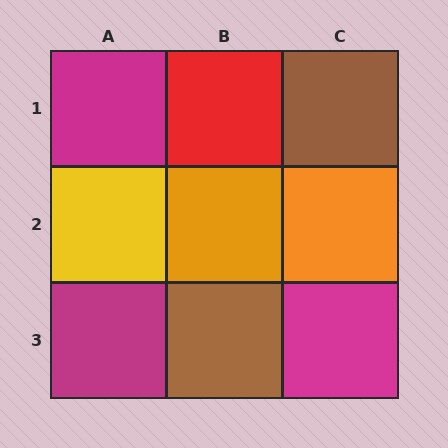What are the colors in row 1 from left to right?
Magenta, red, brown.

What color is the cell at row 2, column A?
Yellow.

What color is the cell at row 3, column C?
Magenta.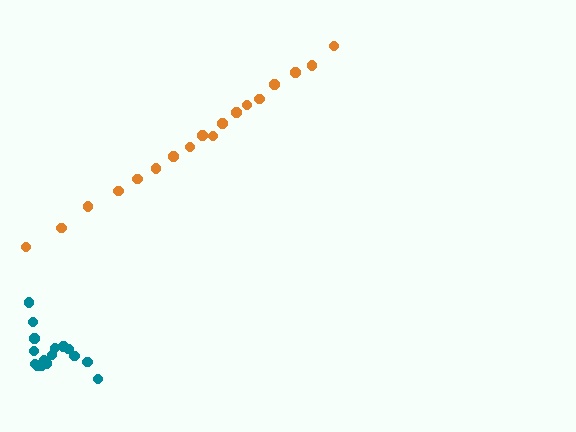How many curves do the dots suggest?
There are 2 distinct paths.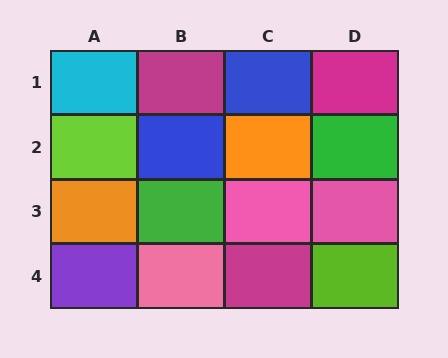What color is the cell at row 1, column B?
Magenta.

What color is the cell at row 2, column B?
Blue.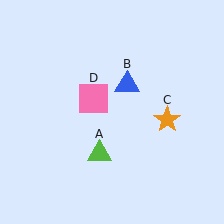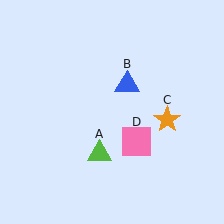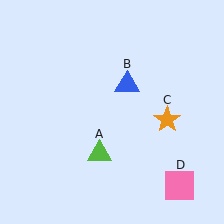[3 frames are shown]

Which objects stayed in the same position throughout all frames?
Lime triangle (object A) and blue triangle (object B) and orange star (object C) remained stationary.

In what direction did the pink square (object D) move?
The pink square (object D) moved down and to the right.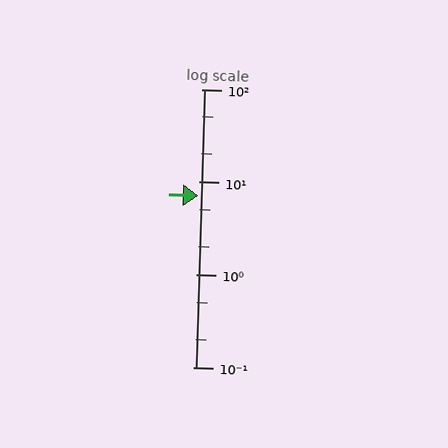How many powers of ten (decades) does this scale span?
The scale spans 3 decades, from 0.1 to 100.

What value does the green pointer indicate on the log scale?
The pointer indicates approximately 7.1.